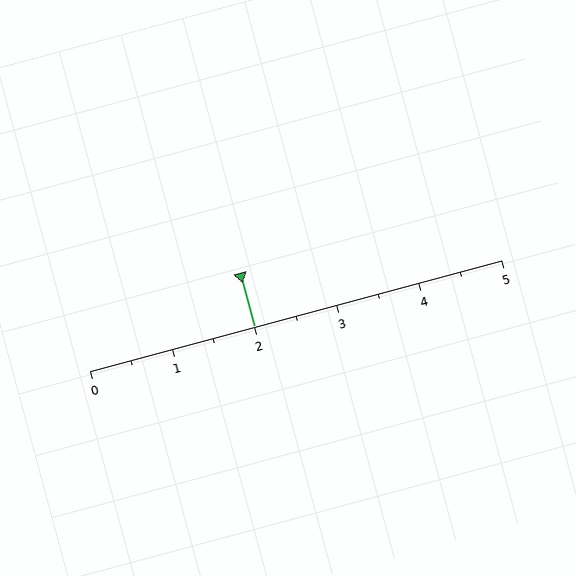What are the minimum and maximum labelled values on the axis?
The axis runs from 0 to 5.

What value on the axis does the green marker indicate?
The marker indicates approximately 2.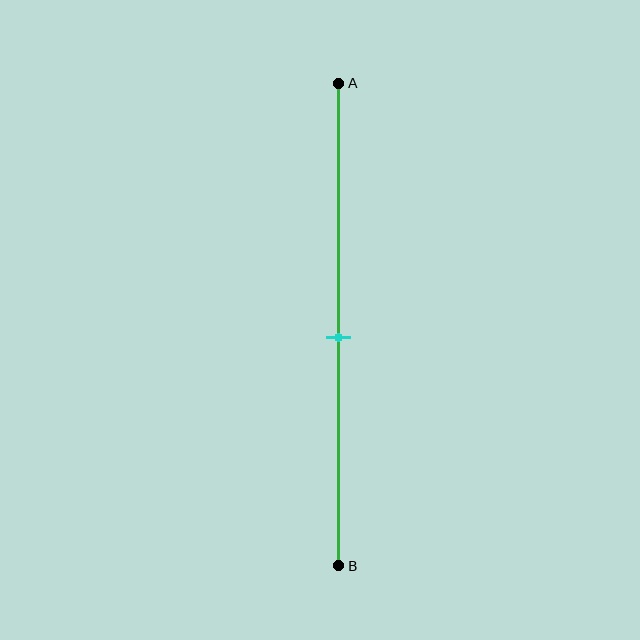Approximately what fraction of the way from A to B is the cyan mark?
The cyan mark is approximately 55% of the way from A to B.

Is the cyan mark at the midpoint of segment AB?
Yes, the mark is approximately at the midpoint.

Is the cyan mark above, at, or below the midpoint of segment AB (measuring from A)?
The cyan mark is approximately at the midpoint of segment AB.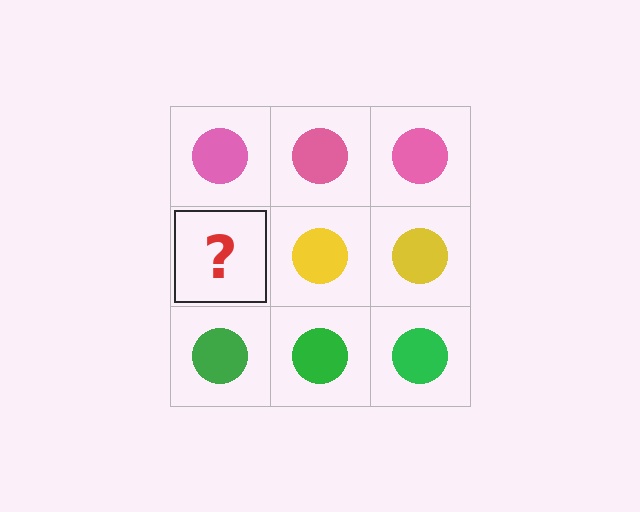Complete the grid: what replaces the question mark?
The question mark should be replaced with a yellow circle.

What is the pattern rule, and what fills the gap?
The rule is that each row has a consistent color. The gap should be filled with a yellow circle.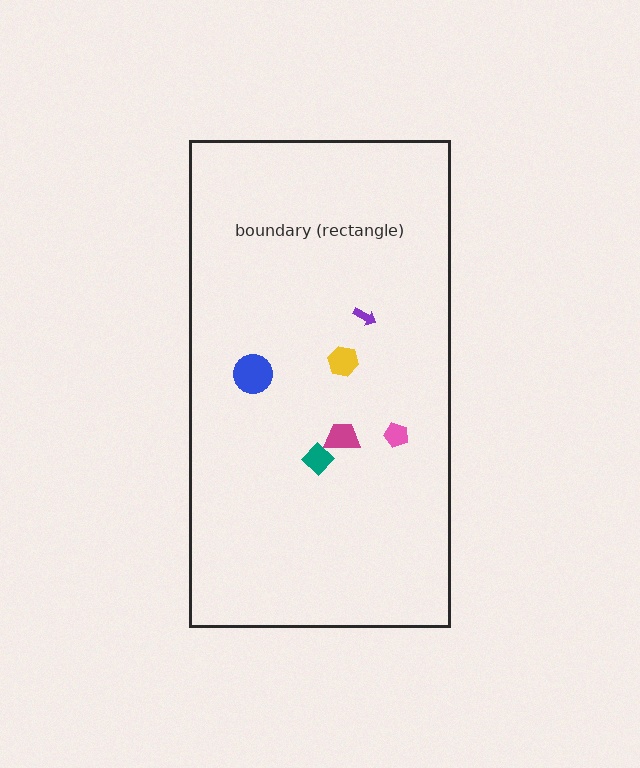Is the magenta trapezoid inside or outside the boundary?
Inside.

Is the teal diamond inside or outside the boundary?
Inside.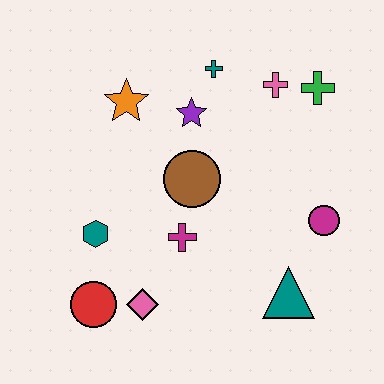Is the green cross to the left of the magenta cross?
No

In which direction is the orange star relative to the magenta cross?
The orange star is above the magenta cross.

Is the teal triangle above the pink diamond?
Yes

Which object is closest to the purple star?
The teal cross is closest to the purple star.